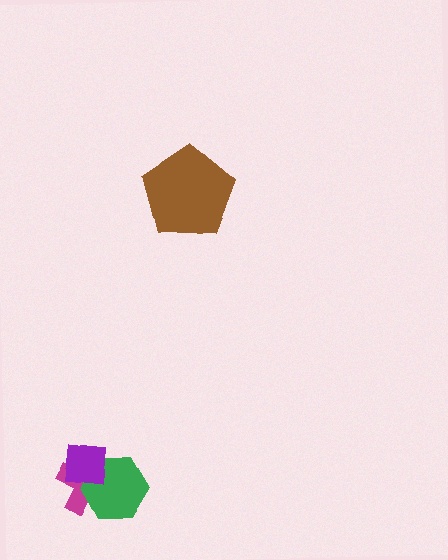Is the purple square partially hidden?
No, no other shape covers it.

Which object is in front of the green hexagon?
The purple square is in front of the green hexagon.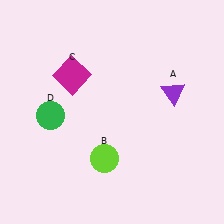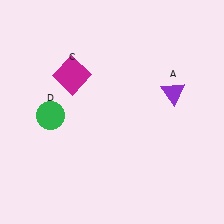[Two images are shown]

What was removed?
The lime circle (B) was removed in Image 2.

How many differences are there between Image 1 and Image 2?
There is 1 difference between the two images.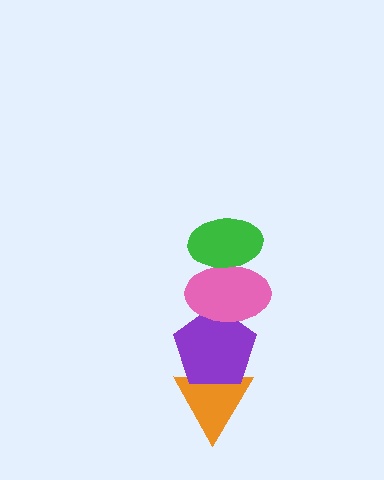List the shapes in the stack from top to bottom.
From top to bottom: the green ellipse, the pink ellipse, the purple pentagon, the orange triangle.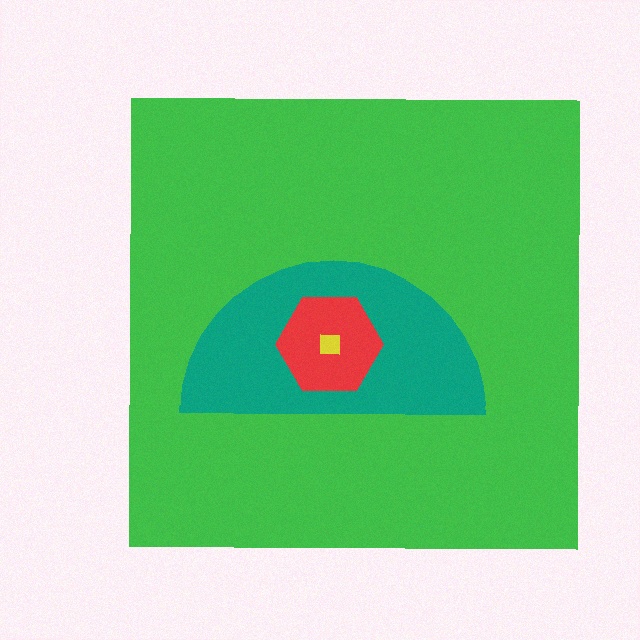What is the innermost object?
The yellow square.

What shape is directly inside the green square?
The teal semicircle.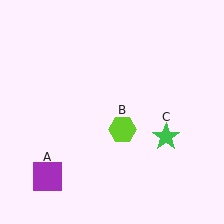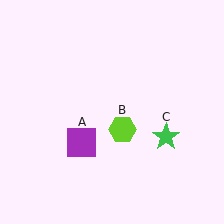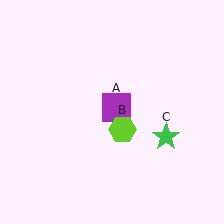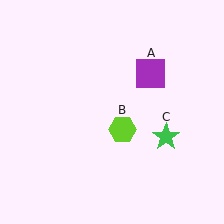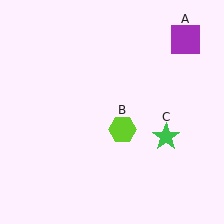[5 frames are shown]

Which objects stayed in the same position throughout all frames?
Lime hexagon (object B) and green star (object C) remained stationary.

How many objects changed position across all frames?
1 object changed position: purple square (object A).